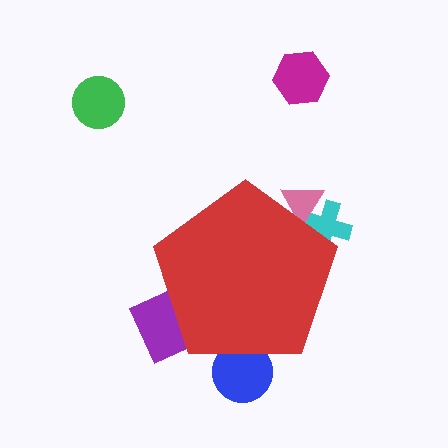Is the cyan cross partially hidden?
Yes, the cyan cross is partially hidden behind the red pentagon.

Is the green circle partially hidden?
No, the green circle is fully visible.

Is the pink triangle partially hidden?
Yes, the pink triangle is partially hidden behind the red pentagon.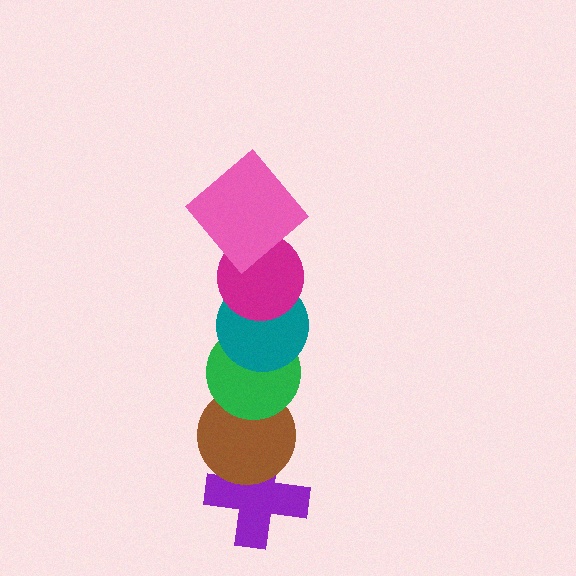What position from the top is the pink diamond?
The pink diamond is 1st from the top.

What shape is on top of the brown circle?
The green circle is on top of the brown circle.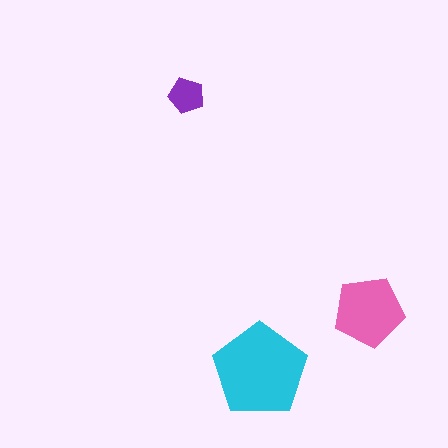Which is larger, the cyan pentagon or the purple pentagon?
The cyan one.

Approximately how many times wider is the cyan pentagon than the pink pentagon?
About 1.5 times wider.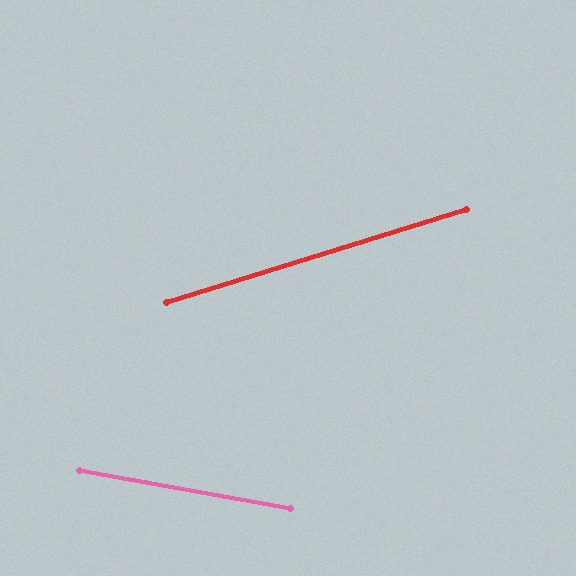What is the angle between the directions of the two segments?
Approximately 27 degrees.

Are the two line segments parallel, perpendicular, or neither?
Neither parallel nor perpendicular — they differ by about 27°.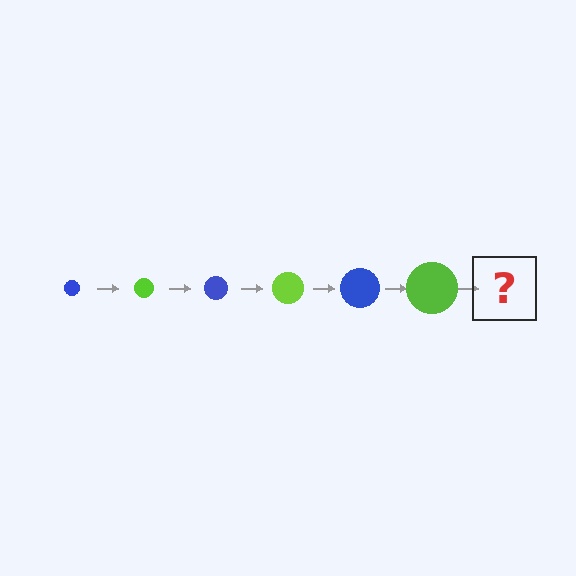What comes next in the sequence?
The next element should be a blue circle, larger than the previous one.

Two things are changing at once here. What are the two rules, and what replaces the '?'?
The two rules are that the circle grows larger each step and the color cycles through blue and lime. The '?' should be a blue circle, larger than the previous one.